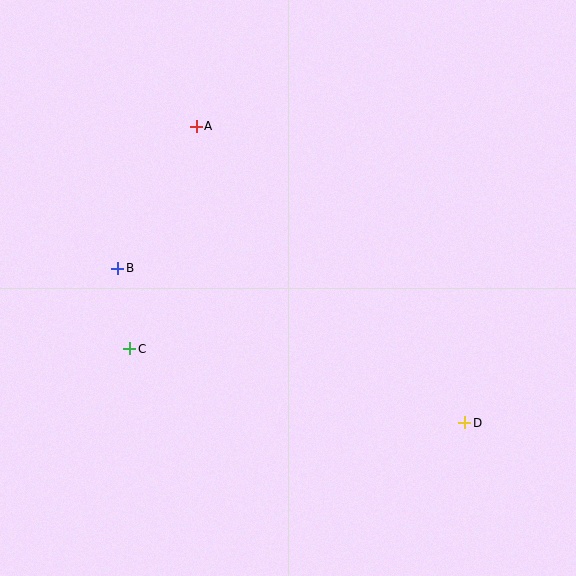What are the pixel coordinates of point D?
Point D is at (465, 423).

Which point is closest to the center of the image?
Point C at (130, 349) is closest to the center.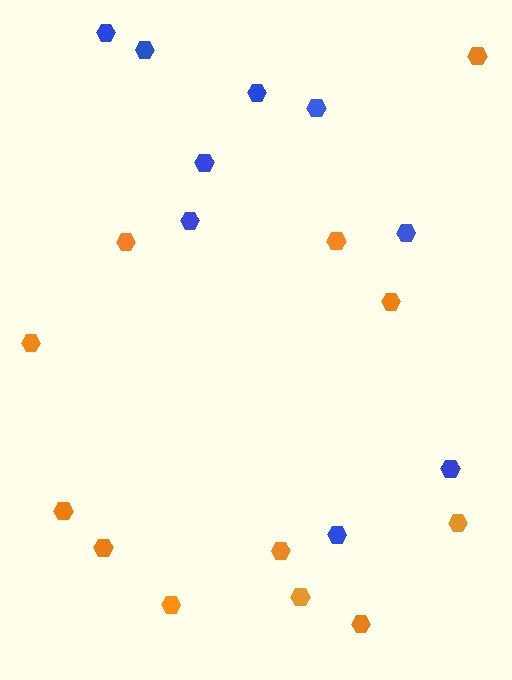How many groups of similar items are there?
There are 2 groups: one group of blue hexagons (9) and one group of orange hexagons (12).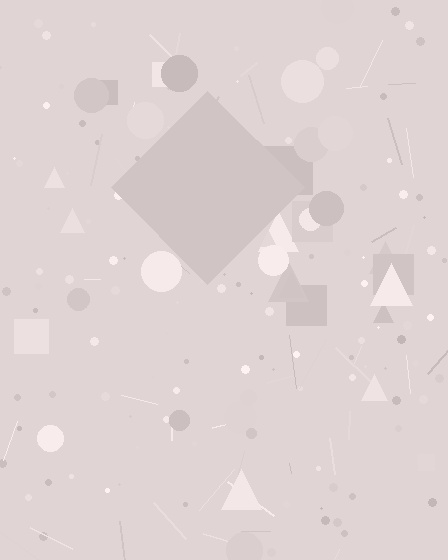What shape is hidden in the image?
A diamond is hidden in the image.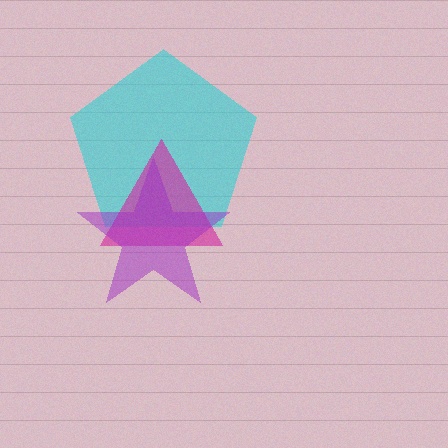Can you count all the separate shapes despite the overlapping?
Yes, there are 3 separate shapes.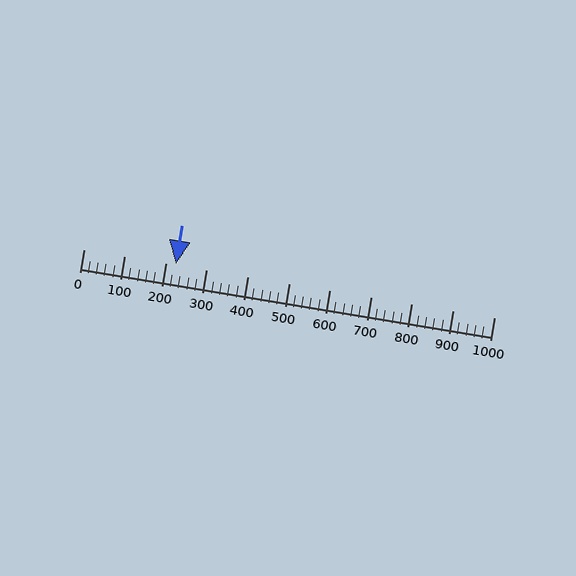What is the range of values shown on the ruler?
The ruler shows values from 0 to 1000.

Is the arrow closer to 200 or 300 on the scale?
The arrow is closer to 200.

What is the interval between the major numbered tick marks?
The major tick marks are spaced 100 units apart.